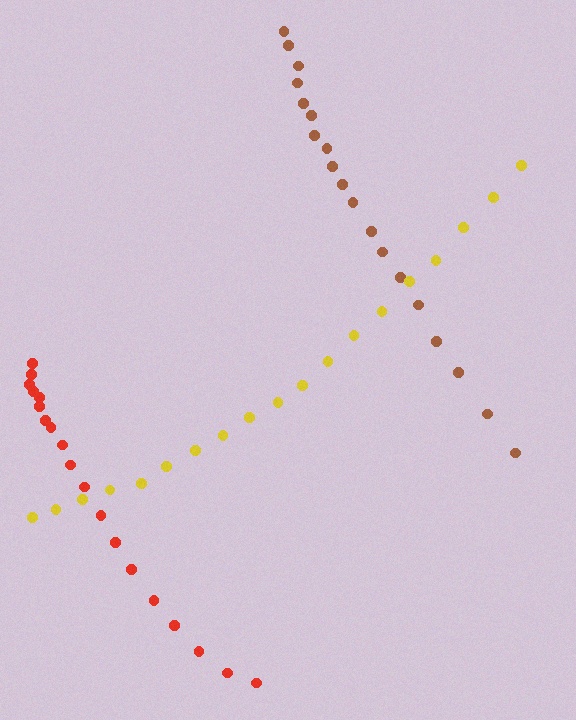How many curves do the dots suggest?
There are 3 distinct paths.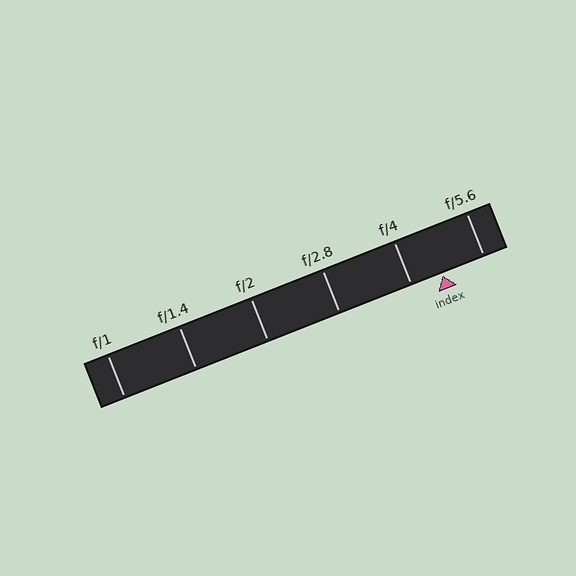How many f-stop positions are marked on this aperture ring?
There are 6 f-stop positions marked.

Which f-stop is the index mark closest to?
The index mark is closest to f/4.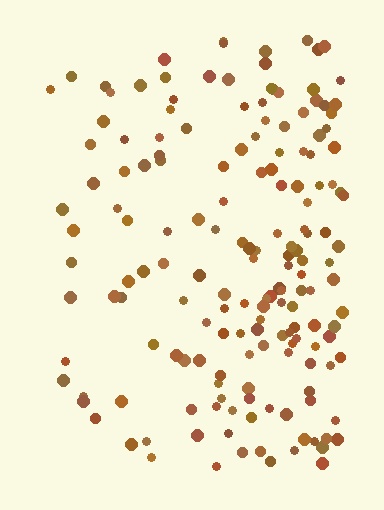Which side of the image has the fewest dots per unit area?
The left.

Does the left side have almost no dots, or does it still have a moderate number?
Still a moderate number, just noticeably fewer than the right.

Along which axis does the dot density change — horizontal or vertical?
Horizontal.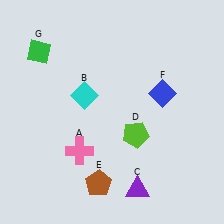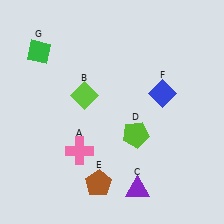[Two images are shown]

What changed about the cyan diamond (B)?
In Image 1, B is cyan. In Image 2, it changed to lime.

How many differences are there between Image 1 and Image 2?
There is 1 difference between the two images.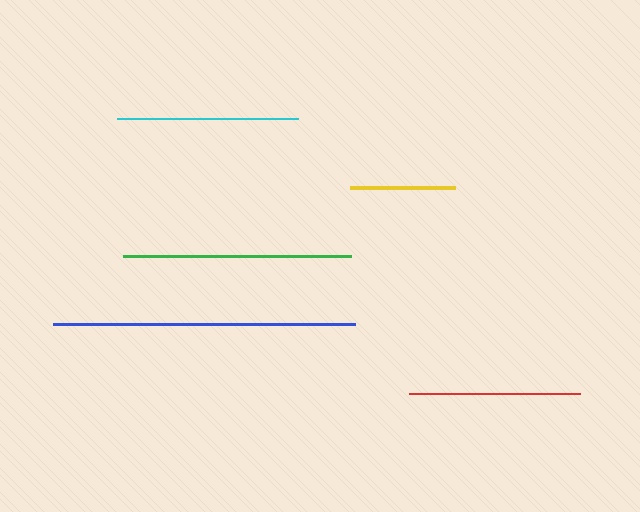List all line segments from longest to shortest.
From longest to shortest: blue, green, cyan, red, yellow.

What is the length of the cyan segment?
The cyan segment is approximately 181 pixels long.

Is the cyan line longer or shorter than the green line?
The green line is longer than the cyan line.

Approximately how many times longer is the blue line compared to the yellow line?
The blue line is approximately 2.9 times the length of the yellow line.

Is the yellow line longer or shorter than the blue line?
The blue line is longer than the yellow line.